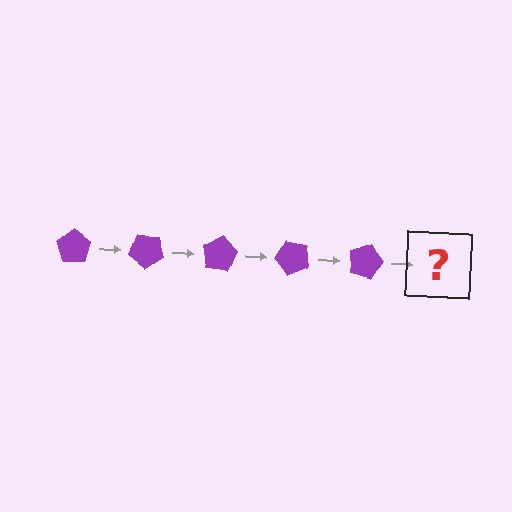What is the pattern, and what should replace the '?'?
The pattern is that the pentagon rotates 40 degrees each step. The '?' should be a purple pentagon rotated 200 degrees.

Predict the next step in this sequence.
The next step is a purple pentagon rotated 200 degrees.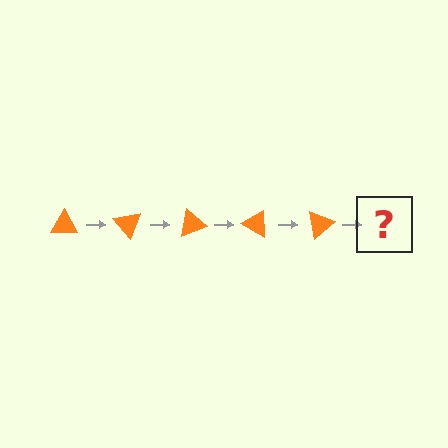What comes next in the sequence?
The next element should be an orange triangle rotated 250 degrees.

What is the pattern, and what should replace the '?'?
The pattern is that the triangle rotates 50 degrees each step. The '?' should be an orange triangle rotated 250 degrees.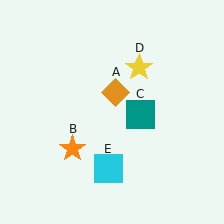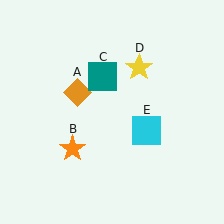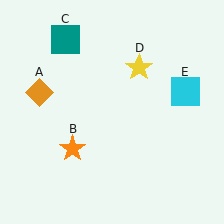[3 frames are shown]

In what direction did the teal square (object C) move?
The teal square (object C) moved up and to the left.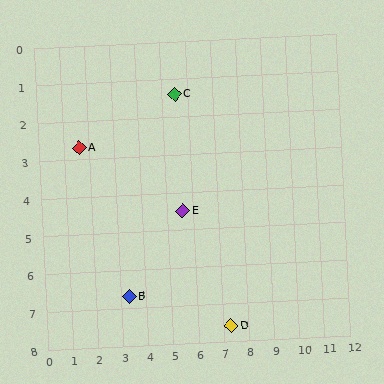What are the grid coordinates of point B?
Point B is at approximately (3.3, 6.7).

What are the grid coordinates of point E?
Point E is at approximately (5.6, 4.5).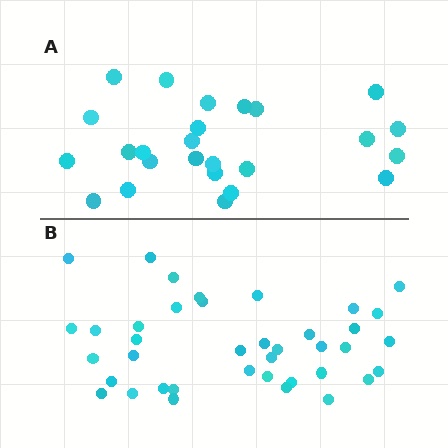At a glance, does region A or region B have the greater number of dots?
Region B (the bottom region) has more dots.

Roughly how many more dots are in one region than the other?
Region B has approximately 15 more dots than region A.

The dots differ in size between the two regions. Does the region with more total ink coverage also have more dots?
No. Region A has more total ink coverage because its dots are larger, but region B actually contains more individual dots. Total area can be misleading — the number of items is what matters here.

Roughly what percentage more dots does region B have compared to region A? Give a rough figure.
About 55% more.